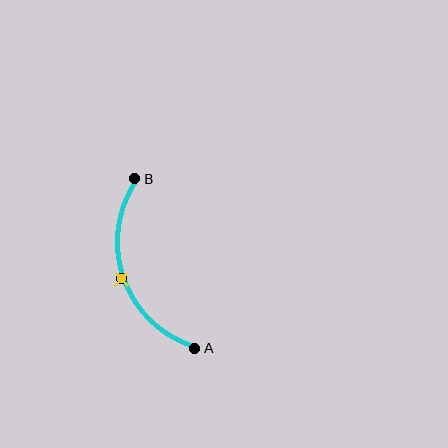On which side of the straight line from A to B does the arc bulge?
The arc bulges to the left of the straight line connecting A and B.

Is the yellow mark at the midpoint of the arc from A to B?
Yes. The yellow mark lies on the arc at equal arc-length from both A and B — it is the arc midpoint.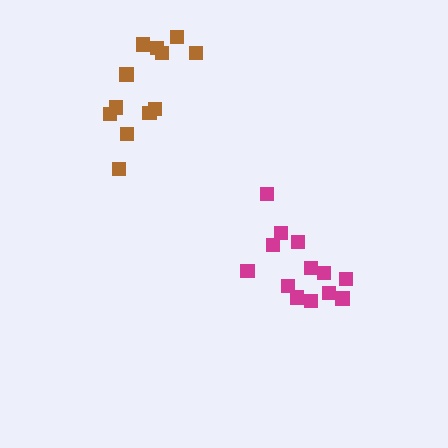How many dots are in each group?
Group 1: 13 dots, Group 2: 12 dots (25 total).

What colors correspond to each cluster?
The clusters are colored: magenta, brown.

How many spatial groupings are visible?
There are 2 spatial groupings.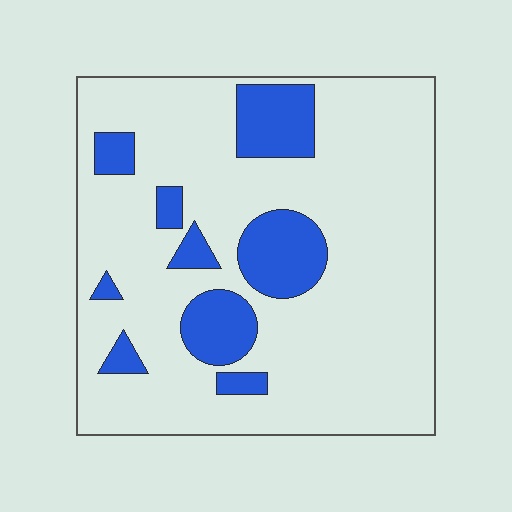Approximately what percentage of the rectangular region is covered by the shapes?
Approximately 20%.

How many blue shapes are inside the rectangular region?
9.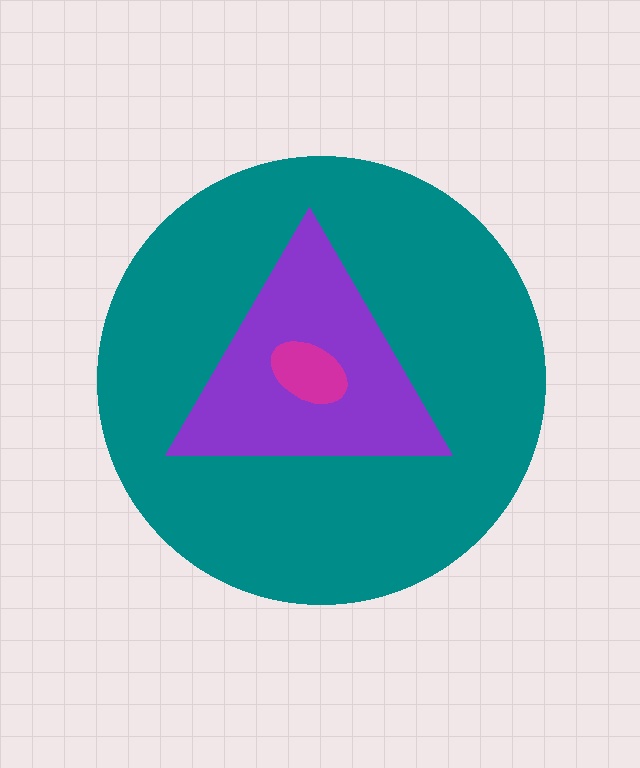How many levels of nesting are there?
3.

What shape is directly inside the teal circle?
The purple triangle.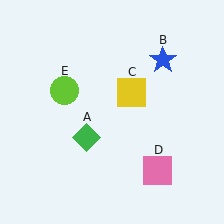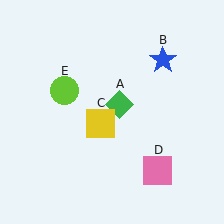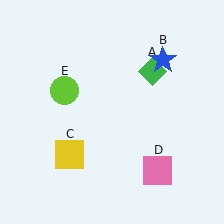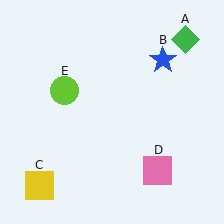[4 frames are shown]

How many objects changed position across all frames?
2 objects changed position: green diamond (object A), yellow square (object C).